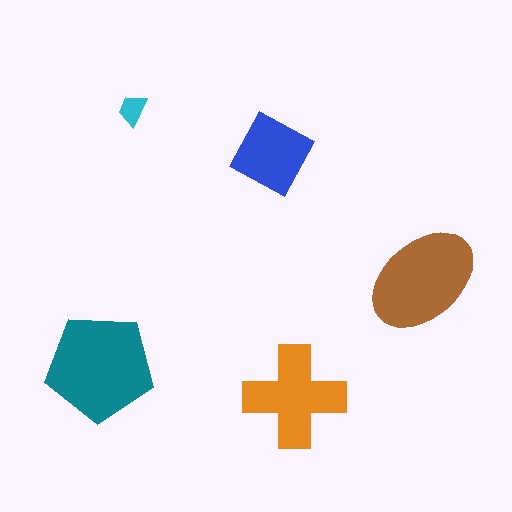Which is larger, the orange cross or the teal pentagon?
The teal pentagon.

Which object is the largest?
The teal pentagon.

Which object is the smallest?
The cyan trapezoid.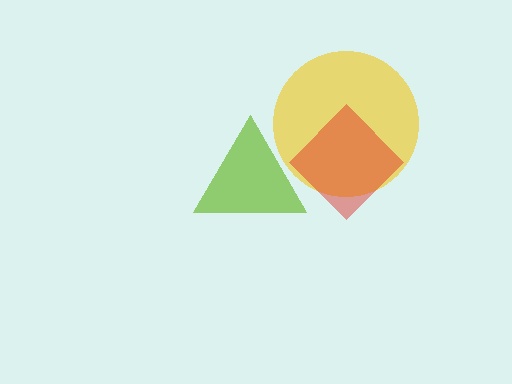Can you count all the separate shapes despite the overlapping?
Yes, there are 3 separate shapes.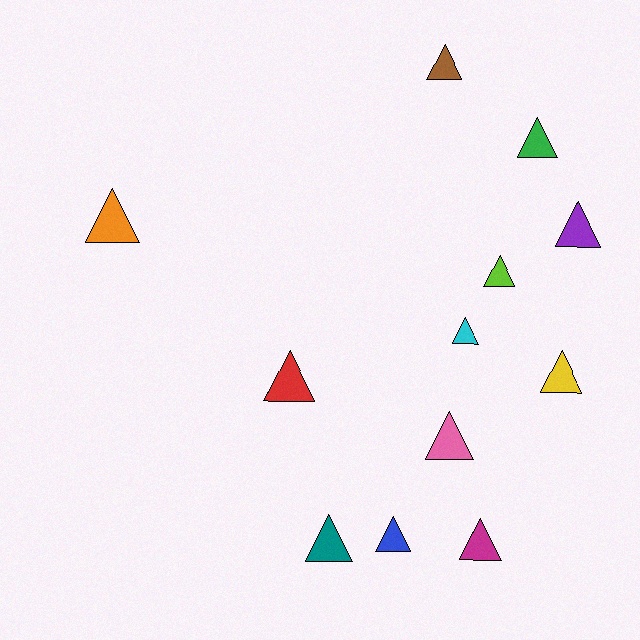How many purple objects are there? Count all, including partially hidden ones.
There is 1 purple object.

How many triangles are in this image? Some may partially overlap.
There are 12 triangles.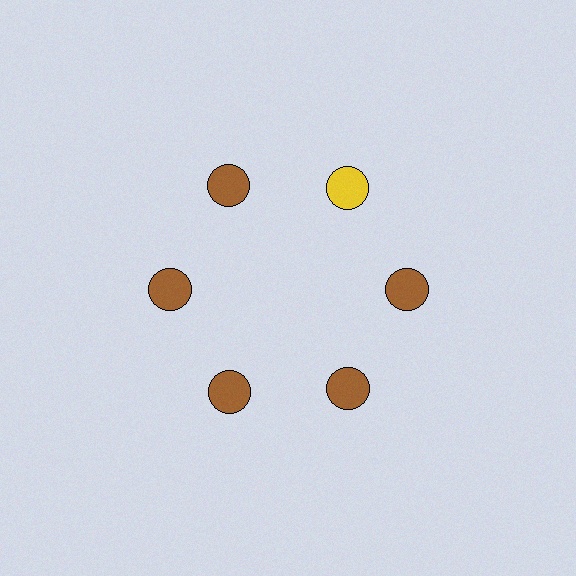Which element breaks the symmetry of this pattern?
The yellow circle at roughly the 1 o'clock position breaks the symmetry. All other shapes are brown circles.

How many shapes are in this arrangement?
There are 6 shapes arranged in a ring pattern.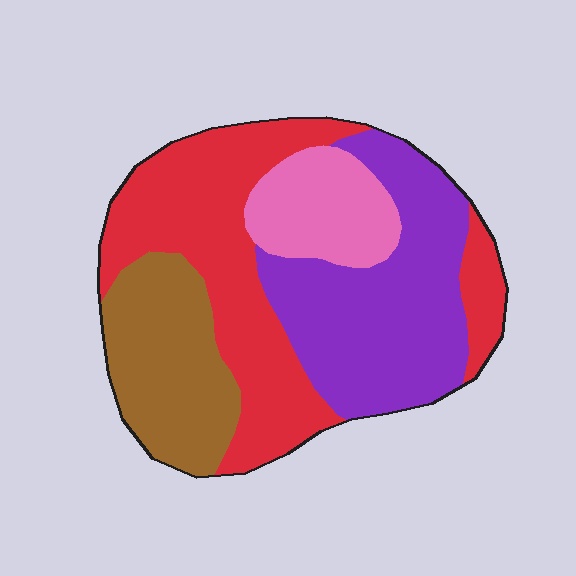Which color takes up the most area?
Red, at roughly 35%.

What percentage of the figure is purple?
Purple takes up about one third (1/3) of the figure.